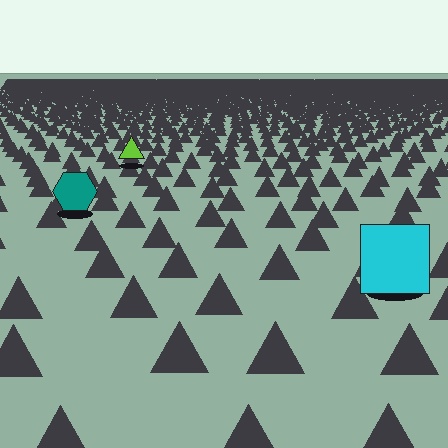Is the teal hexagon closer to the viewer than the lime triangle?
Yes. The teal hexagon is closer — you can tell from the texture gradient: the ground texture is coarser near it.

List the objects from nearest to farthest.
From nearest to farthest: the cyan square, the teal hexagon, the lime triangle.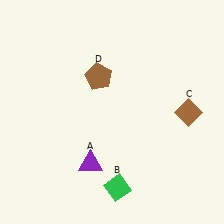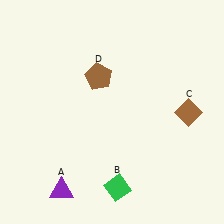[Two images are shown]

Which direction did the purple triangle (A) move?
The purple triangle (A) moved left.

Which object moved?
The purple triangle (A) moved left.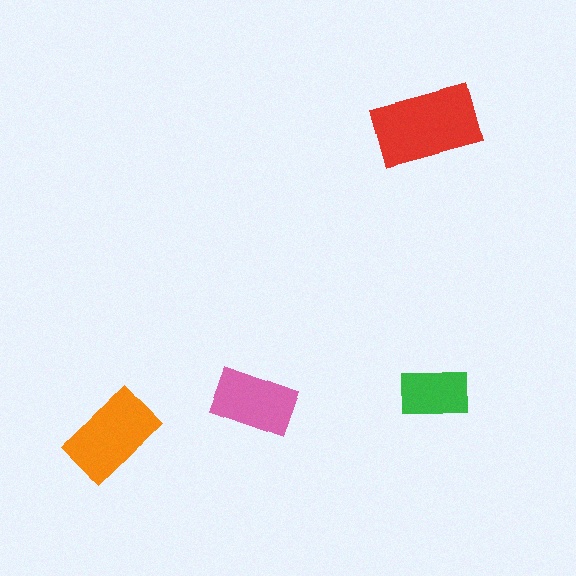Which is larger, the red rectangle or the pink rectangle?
The red one.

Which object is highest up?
The red rectangle is topmost.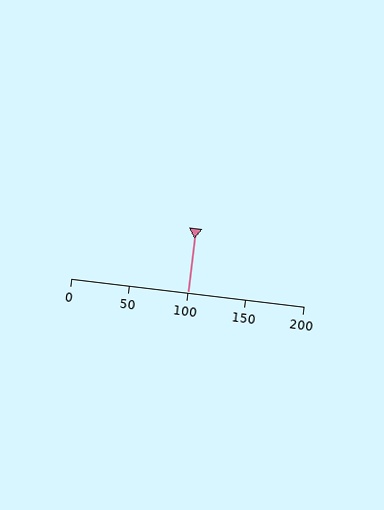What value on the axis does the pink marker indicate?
The marker indicates approximately 100.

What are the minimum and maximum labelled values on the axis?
The axis runs from 0 to 200.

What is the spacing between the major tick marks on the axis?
The major ticks are spaced 50 apart.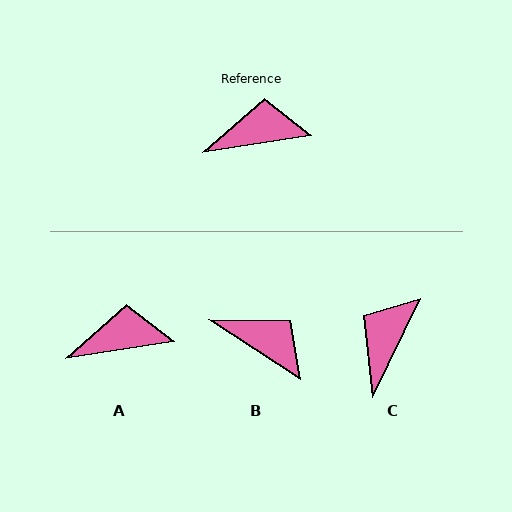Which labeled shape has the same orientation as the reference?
A.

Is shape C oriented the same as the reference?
No, it is off by about 55 degrees.